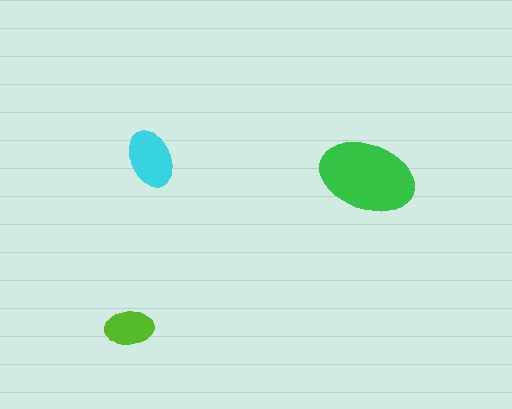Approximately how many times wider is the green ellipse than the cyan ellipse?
About 1.5 times wider.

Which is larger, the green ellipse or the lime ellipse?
The green one.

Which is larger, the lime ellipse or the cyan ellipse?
The cyan one.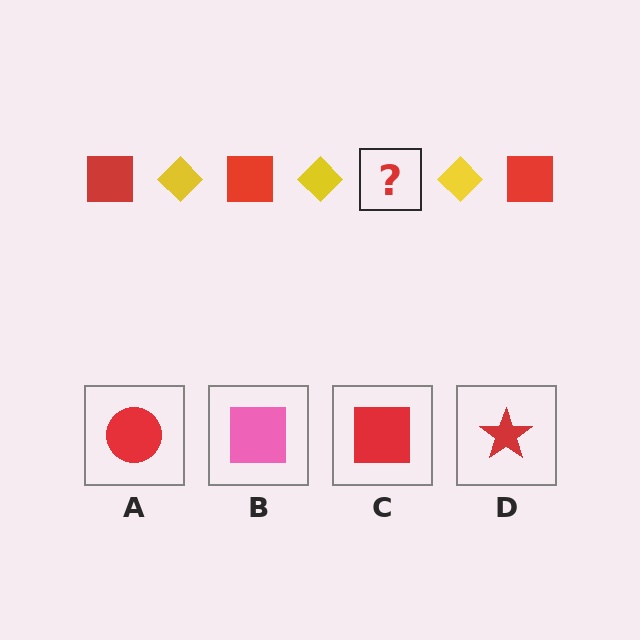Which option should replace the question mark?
Option C.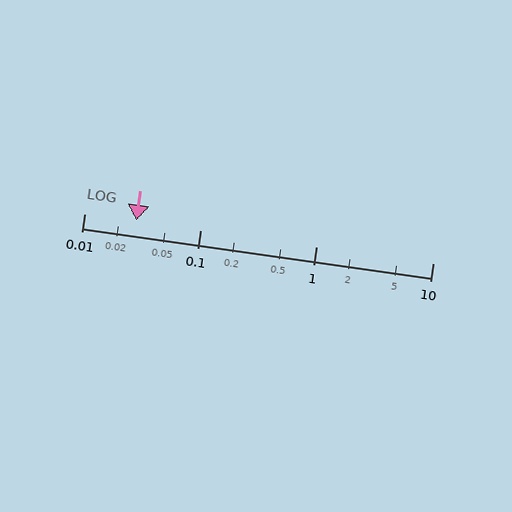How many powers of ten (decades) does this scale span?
The scale spans 3 decades, from 0.01 to 10.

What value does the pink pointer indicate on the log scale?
The pointer indicates approximately 0.028.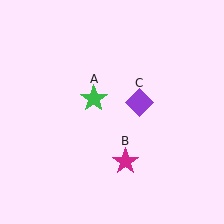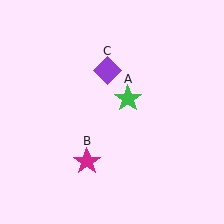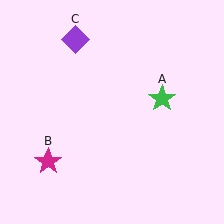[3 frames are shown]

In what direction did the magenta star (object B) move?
The magenta star (object B) moved left.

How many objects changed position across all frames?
3 objects changed position: green star (object A), magenta star (object B), purple diamond (object C).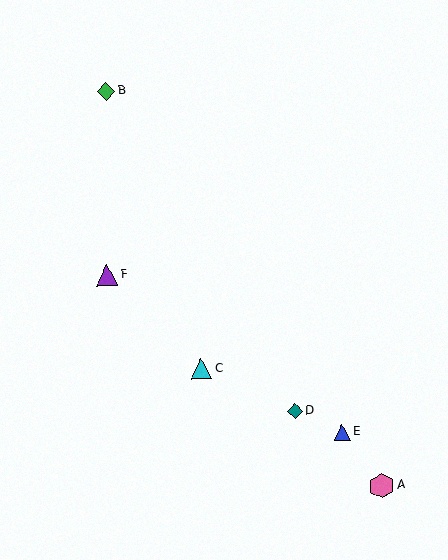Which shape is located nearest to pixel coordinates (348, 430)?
The blue triangle (labeled E) at (342, 432) is nearest to that location.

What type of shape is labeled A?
Shape A is a pink hexagon.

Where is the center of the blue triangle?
The center of the blue triangle is at (342, 432).